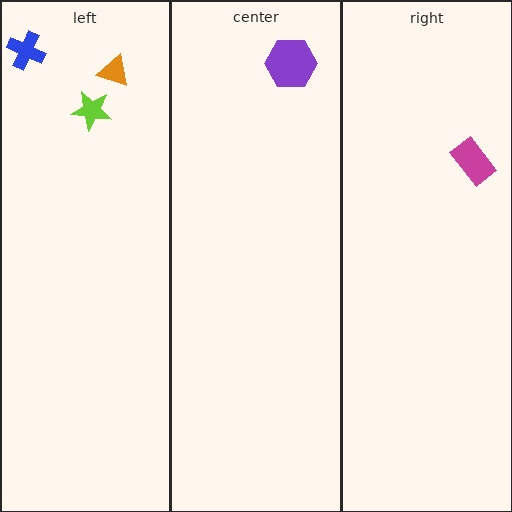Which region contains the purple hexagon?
The center region.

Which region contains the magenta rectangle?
The right region.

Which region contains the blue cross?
The left region.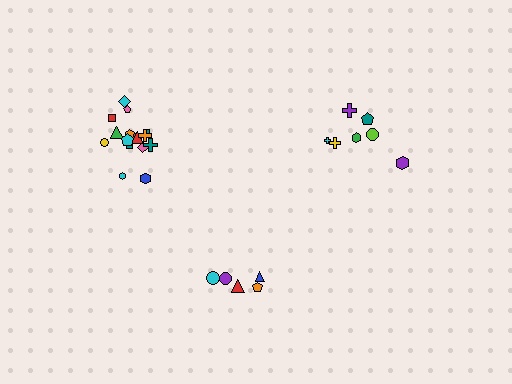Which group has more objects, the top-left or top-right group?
The top-left group.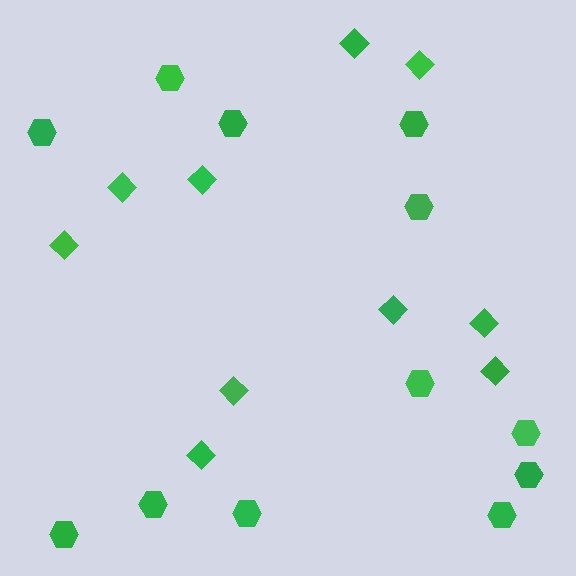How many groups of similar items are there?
There are 2 groups: one group of hexagons (12) and one group of diamonds (10).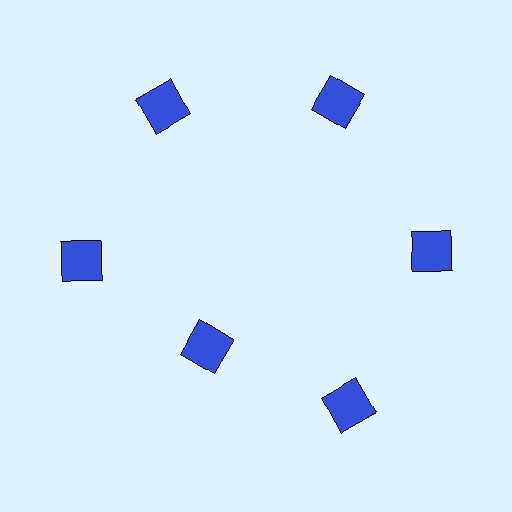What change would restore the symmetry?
The symmetry would be restored by moving it outward, back onto the ring so that all 6 squares sit at equal angles and equal distance from the center.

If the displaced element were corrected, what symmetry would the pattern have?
It would have 6-fold rotational symmetry — the pattern would map onto itself every 60 degrees.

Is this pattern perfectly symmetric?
No. The 6 blue squares are arranged in a ring, but one element near the 7 o'clock position is pulled inward toward the center, breaking the 6-fold rotational symmetry.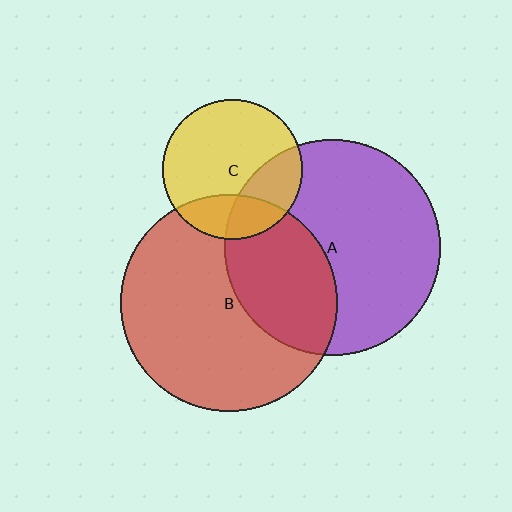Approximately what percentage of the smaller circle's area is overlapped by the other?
Approximately 30%.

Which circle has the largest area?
Circle B (red).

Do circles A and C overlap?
Yes.